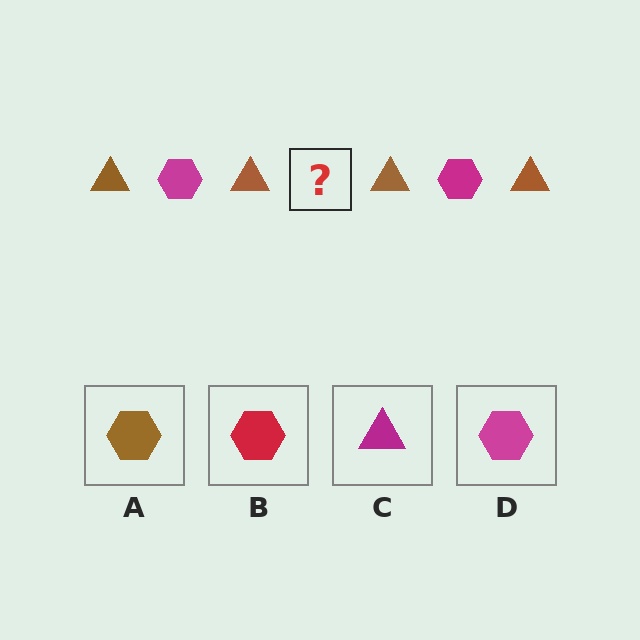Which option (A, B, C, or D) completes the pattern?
D.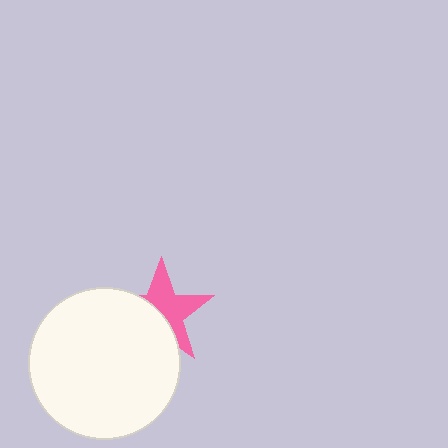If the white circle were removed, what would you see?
You would see the complete pink star.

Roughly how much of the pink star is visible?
About half of it is visible (roughly 54%).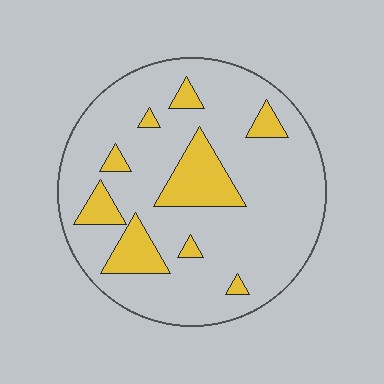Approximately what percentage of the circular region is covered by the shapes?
Approximately 20%.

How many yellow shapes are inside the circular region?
9.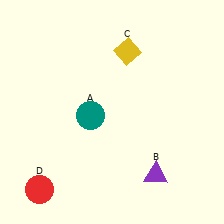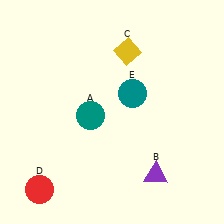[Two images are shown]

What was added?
A teal circle (E) was added in Image 2.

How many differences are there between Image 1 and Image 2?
There is 1 difference between the two images.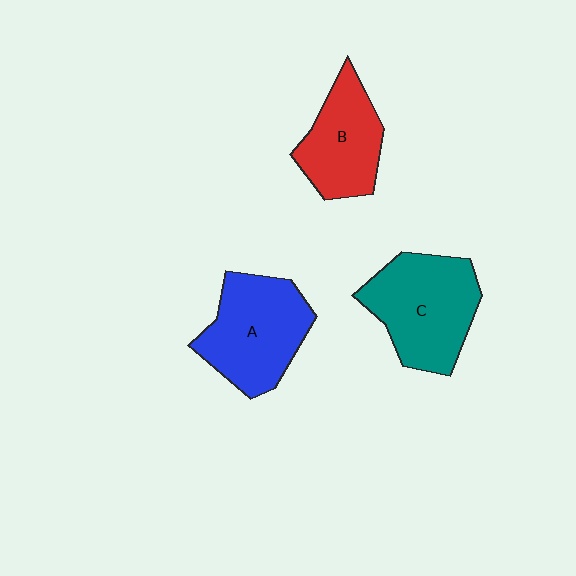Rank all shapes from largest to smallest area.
From largest to smallest: C (teal), A (blue), B (red).